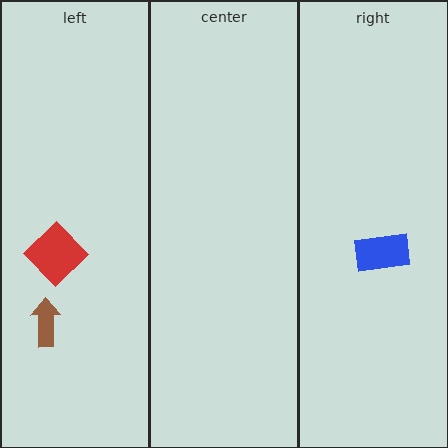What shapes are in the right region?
The blue rectangle.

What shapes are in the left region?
The brown arrow, the red diamond.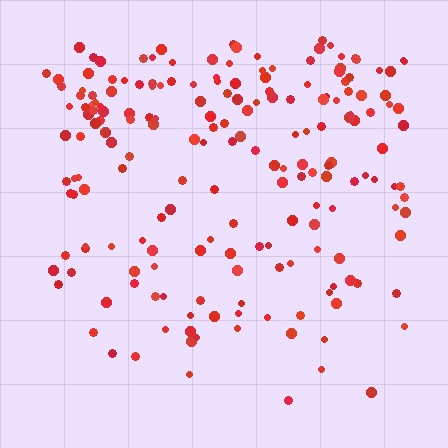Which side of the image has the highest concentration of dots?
The top.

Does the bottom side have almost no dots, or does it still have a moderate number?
Still a moderate number, just noticeably fewer than the top.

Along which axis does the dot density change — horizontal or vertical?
Vertical.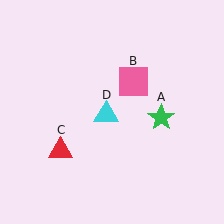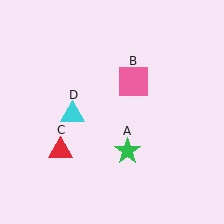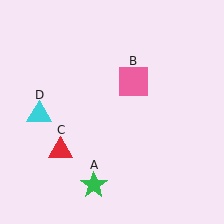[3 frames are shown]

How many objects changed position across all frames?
2 objects changed position: green star (object A), cyan triangle (object D).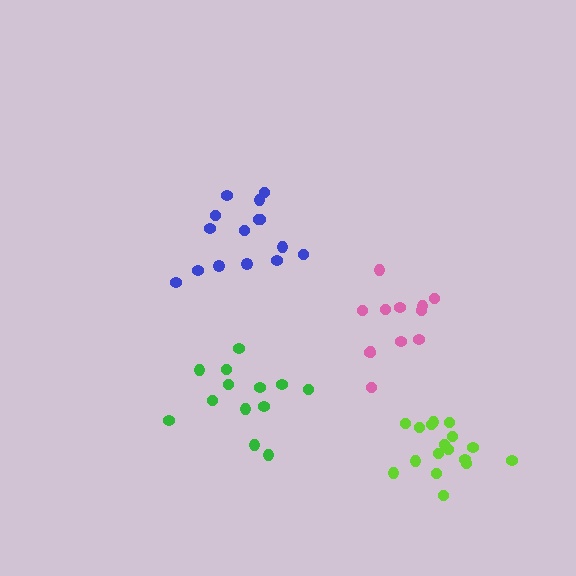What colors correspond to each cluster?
The clusters are colored: green, lime, blue, pink.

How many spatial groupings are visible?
There are 4 spatial groupings.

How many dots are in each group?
Group 1: 13 dots, Group 2: 17 dots, Group 3: 15 dots, Group 4: 12 dots (57 total).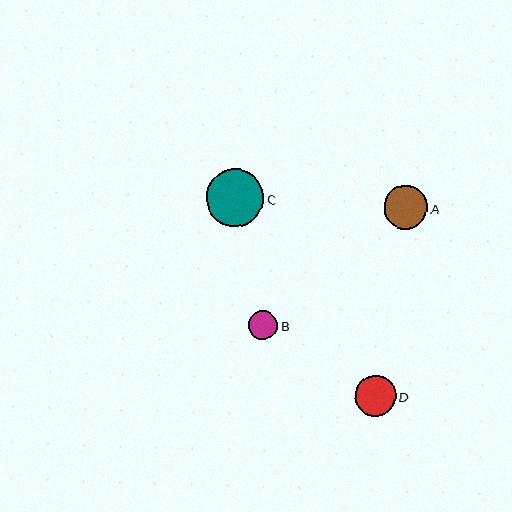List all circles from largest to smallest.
From largest to smallest: C, A, D, B.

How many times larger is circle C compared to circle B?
Circle C is approximately 2.0 times the size of circle B.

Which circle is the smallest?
Circle B is the smallest with a size of approximately 29 pixels.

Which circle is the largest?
Circle C is the largest with a size of approximately 58 pixels.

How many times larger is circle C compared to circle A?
Circle C is approximately 1.3 times the size of circle A.